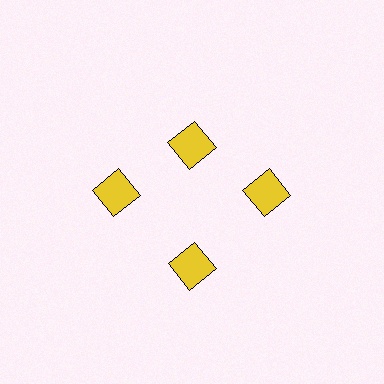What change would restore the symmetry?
The symmetry would be restored by moving it outward, back onto the ring so that all 4 diamonds sit at equal angles and equal distance from the center.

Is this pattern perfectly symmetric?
No. The 4 yellow diamonds are arranged in a ring, but one element near the 12 o'clock position is pulled inward toward the center, breaking the 4-fold rotational symmetry.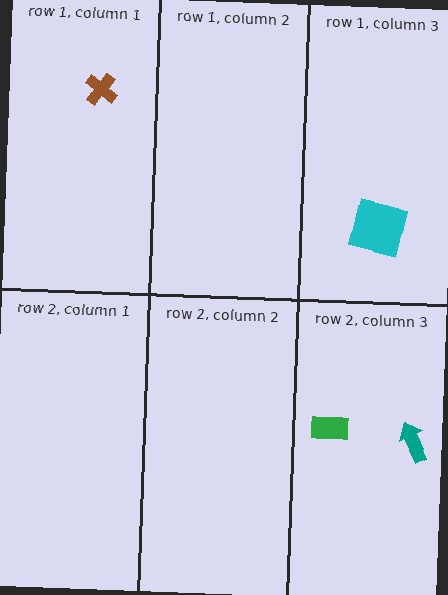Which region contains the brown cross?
The row 1, column 1 region.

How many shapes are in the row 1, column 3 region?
1.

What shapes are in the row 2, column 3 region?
The teal arrow, the green rectangle.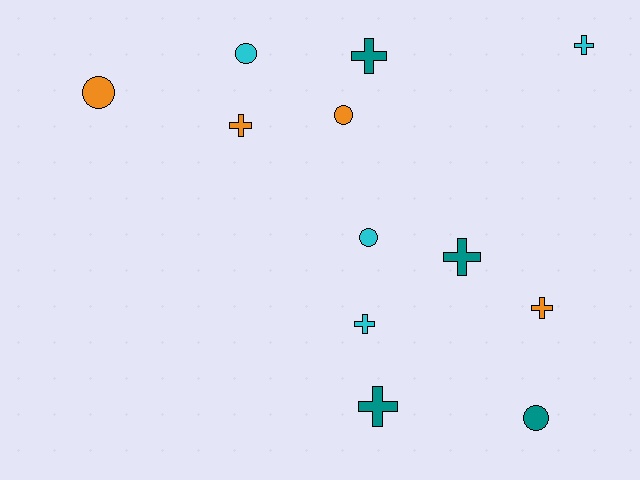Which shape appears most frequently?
Cross, with 7 objects.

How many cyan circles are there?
There are 2 cyan circles.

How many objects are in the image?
There are 12 objects.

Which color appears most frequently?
Cyan, with 4 objects.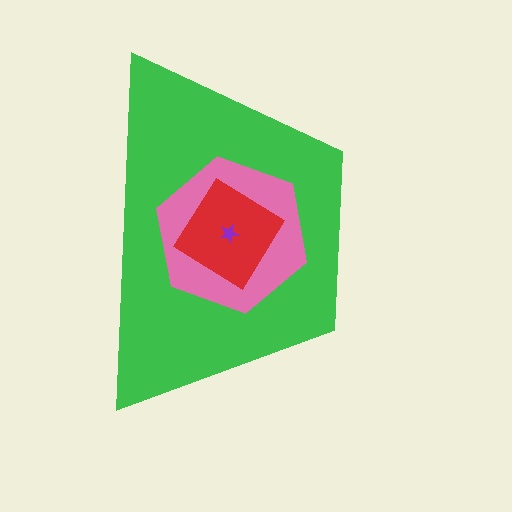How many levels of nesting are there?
4.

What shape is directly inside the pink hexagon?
The red diamond.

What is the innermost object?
The purple star.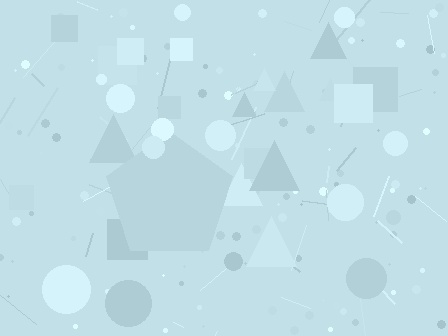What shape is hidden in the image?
A pentagon is hidden in the image.